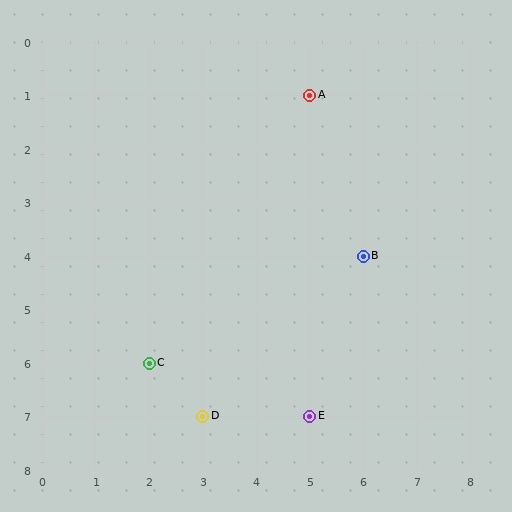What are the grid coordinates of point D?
Point D is at grid coordinates (3, 7).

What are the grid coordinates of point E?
Point E is at grid coordinates (5, 7).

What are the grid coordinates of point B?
Point B is at grid coordinates (6, 4).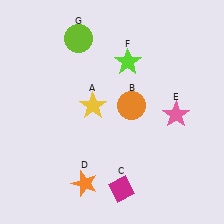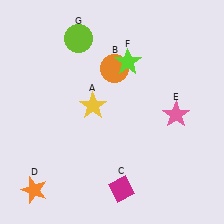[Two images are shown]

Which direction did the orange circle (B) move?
The orange circle (B) moved up.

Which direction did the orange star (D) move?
The orange star (D) moved left.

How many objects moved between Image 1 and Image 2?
2 objects moved between the two images.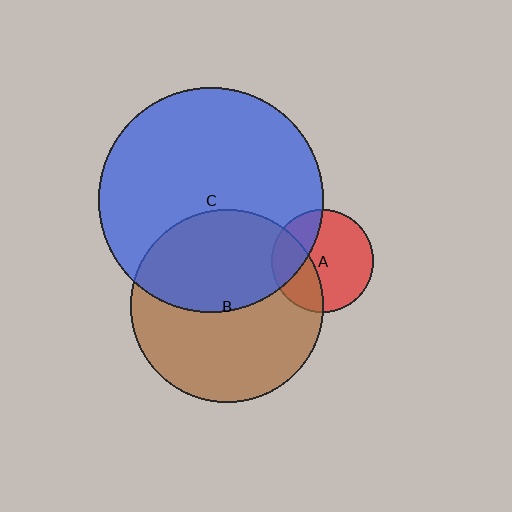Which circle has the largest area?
Circle C (blue).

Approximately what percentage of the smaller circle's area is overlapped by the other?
Approximately 45%.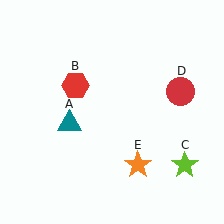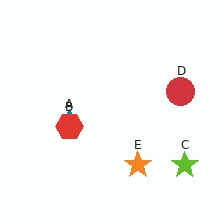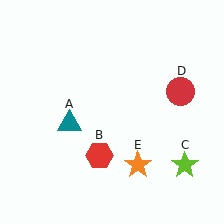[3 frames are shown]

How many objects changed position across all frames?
1 object changed position: red hexagon (object B).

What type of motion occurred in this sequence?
The red hexagon (object B) rotated counterclockwise around the center of the scene.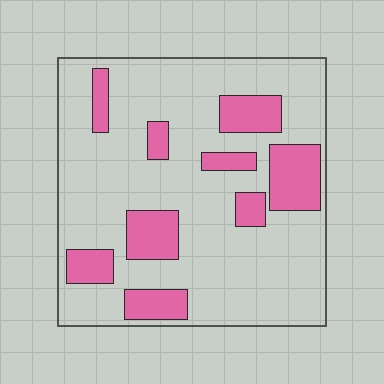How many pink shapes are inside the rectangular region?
9.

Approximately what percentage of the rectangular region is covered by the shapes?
Approximately 20%.